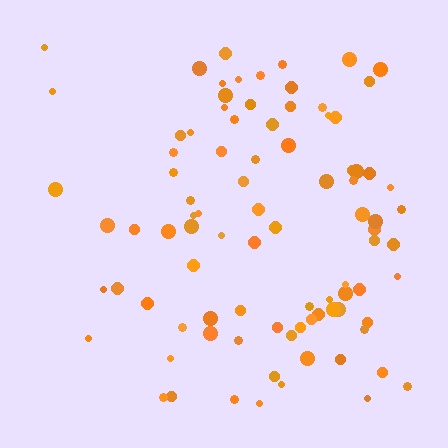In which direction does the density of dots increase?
From left to right, with the right side densest.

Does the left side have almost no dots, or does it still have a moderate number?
Still a moderate number, just noticeably fewer than the right.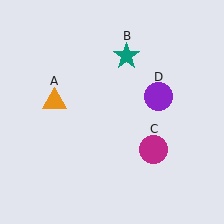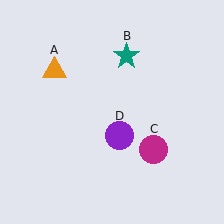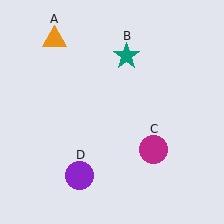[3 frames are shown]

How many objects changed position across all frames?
2 objects changed position: orange triangle (object A), purple circle (object D).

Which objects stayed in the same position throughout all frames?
Teal star (object B) and magenta circle (object C) remained stationary.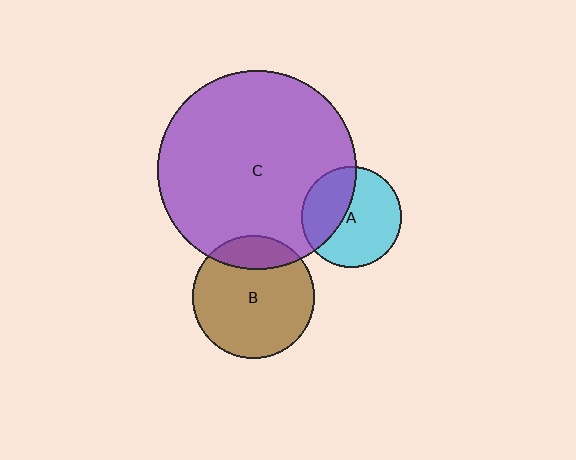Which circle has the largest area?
Circle C (purple).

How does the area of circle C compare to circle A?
Approximately 3.9 times.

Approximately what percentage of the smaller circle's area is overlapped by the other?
Approximately 20%.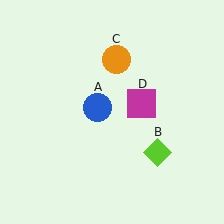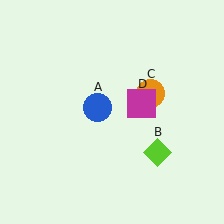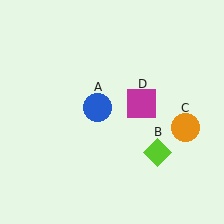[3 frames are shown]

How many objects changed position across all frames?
1 object changed position: orange circle (object C).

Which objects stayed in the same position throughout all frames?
Blue circle (object A) and lime diamond (object B) and magenta square (object D) remained stationary.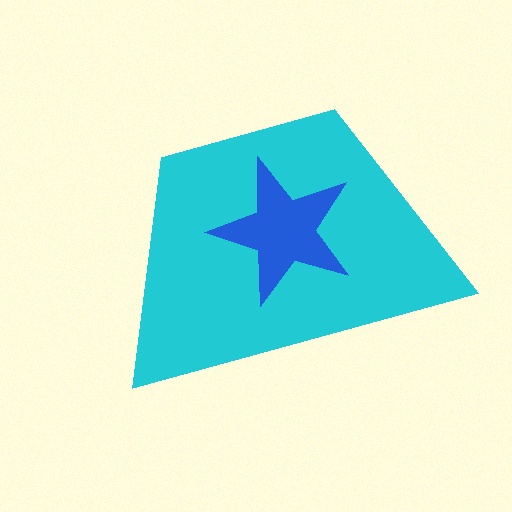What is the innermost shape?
The blue star.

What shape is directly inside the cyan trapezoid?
The blue star.